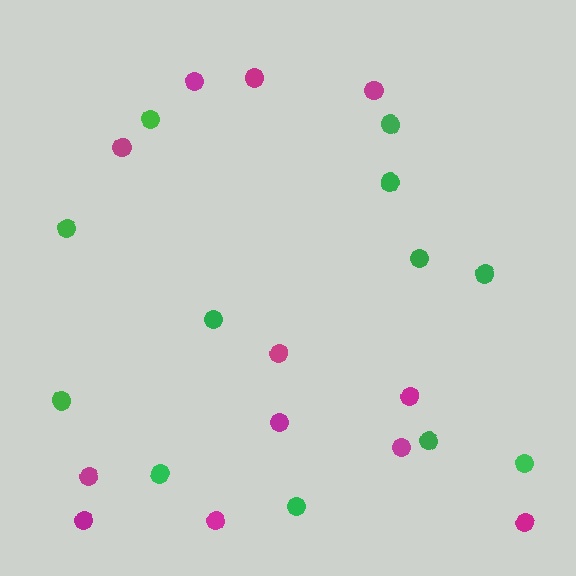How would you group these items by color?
There are 2 groups: one group of green circles (12) and one group of magenta circles (12).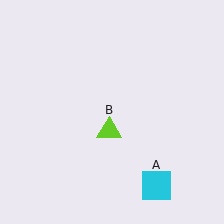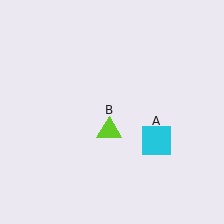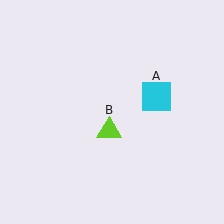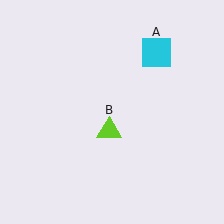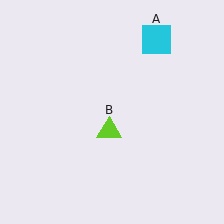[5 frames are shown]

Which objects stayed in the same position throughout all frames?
Lime triangle (object B) remained stationary.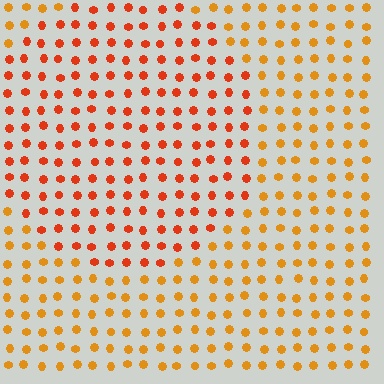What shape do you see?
I see a circle.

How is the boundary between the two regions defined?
The boundary is defined purely by a slight shift in hue (about 26 degrees). Spacing, size, and orientation are identical on both sides.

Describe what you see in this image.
The image is filled with small orange elements in a uniform arrangement. A circle-shaped region is visible where the elements are tinted to a slightly different hue, forming a subtle color boundary.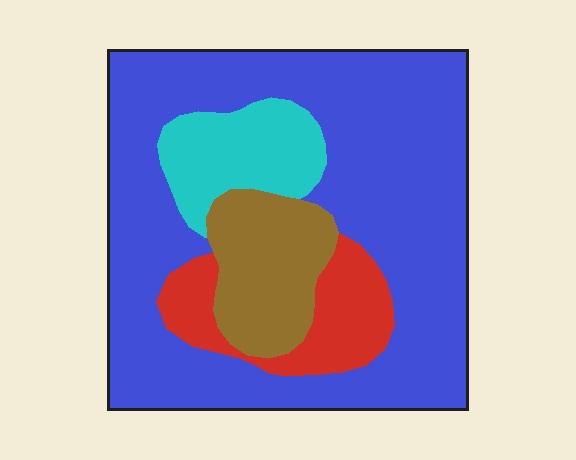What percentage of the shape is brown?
Brown takes up less than a sixth of the shape.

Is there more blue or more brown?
Blue.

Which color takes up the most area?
Blue, at roughly 65%.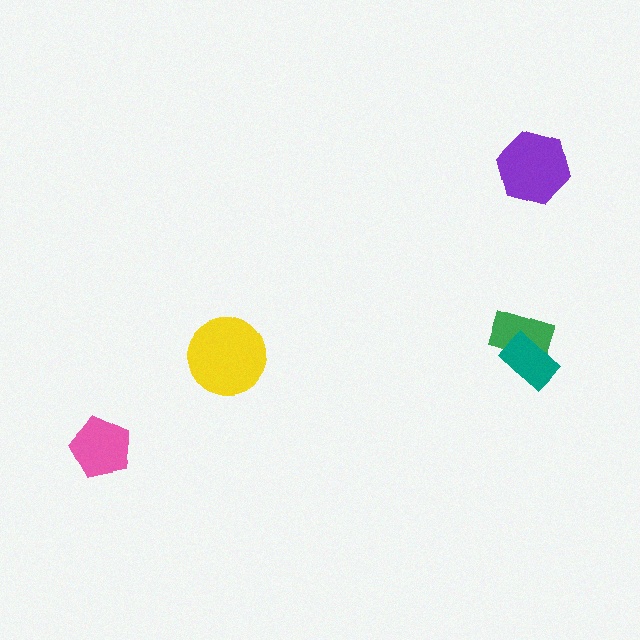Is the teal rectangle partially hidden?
No, no other shape covers it.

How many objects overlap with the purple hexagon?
0 objects overlap with the purple hexagon.